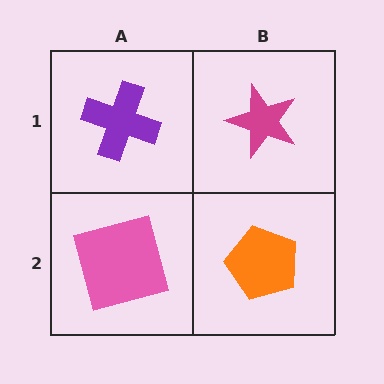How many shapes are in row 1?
2 shapes.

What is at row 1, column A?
A purple cross.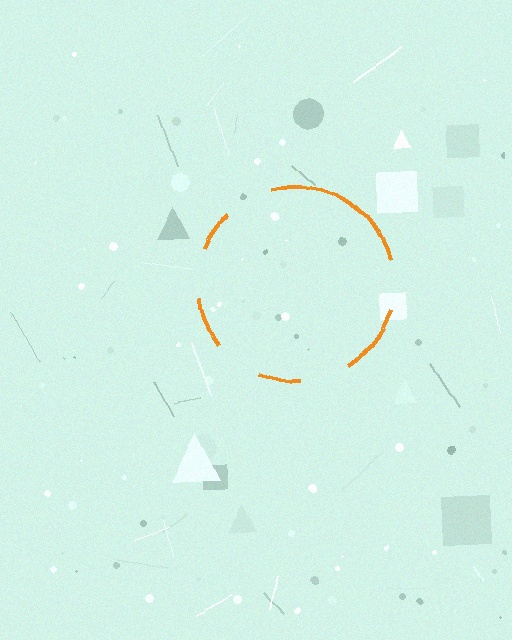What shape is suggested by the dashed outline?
The dashed outline suggests a circle.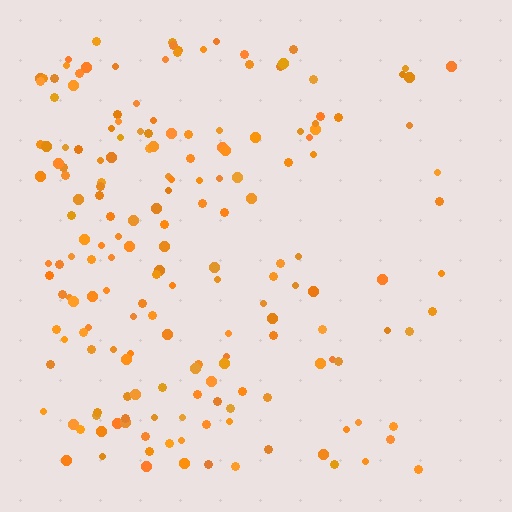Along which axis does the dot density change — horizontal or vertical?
Horizontal.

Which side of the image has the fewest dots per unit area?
The right.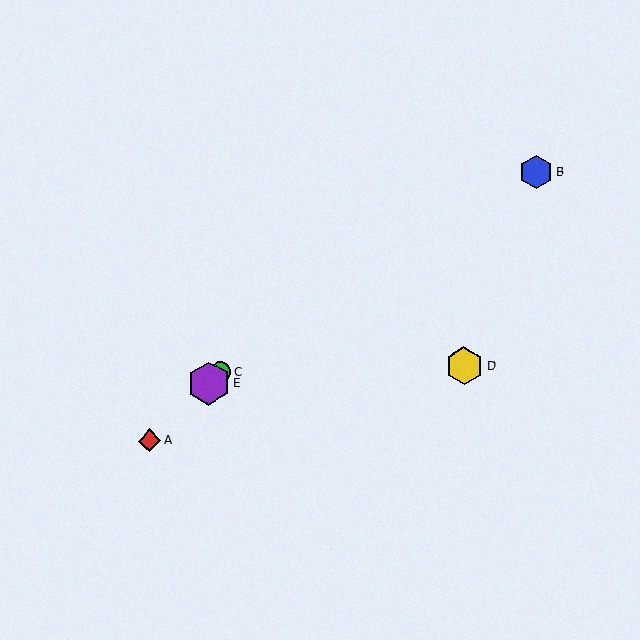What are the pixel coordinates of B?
Object B is at (536, 172).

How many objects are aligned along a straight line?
3 objects (A, C, E) are aligned along a straight line.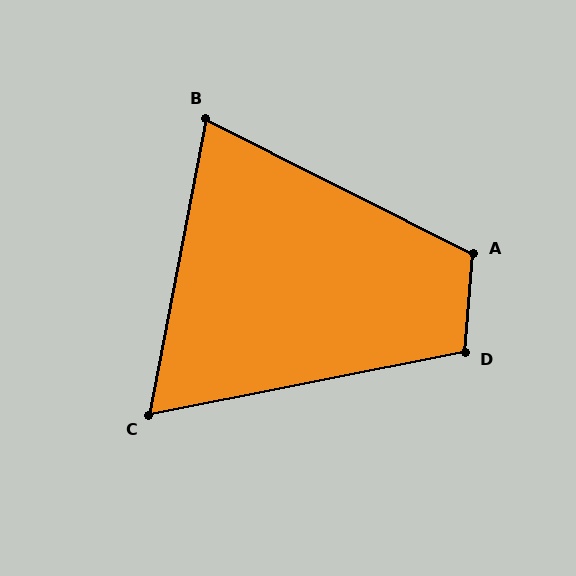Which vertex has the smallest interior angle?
C, at approximately 68 degrees.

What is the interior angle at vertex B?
Approximately 74 degrees (acute).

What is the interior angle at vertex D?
Approximately 106 degrees (obtuse).